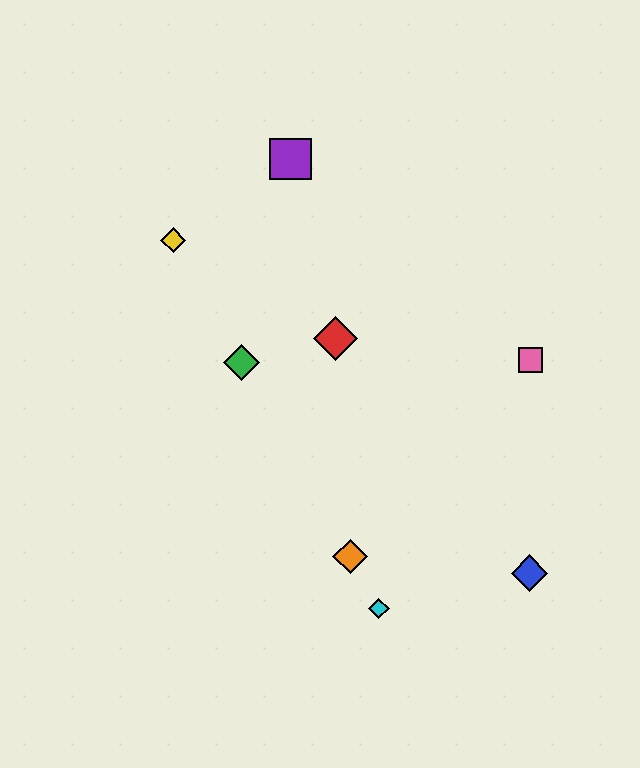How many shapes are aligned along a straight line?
4 shapes (the green diamond, the yellow diamond, the orange diamond, the cyan diamond) are aligned along a straight line.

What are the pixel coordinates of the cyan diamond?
The cyan diamond is at (379, 608).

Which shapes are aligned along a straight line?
The green diamond, the yellow diamond, the orange diamond, the cyan diamond are aligned along a straight line.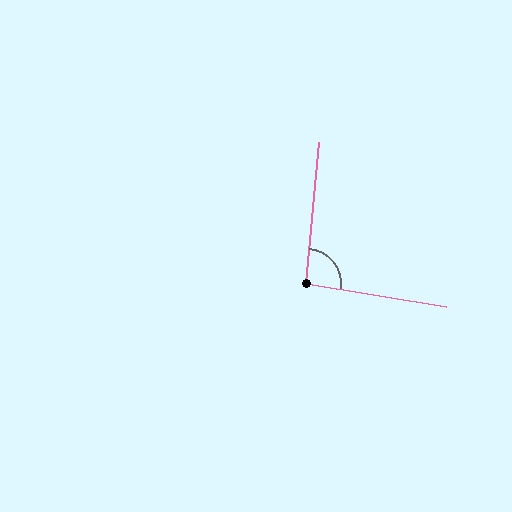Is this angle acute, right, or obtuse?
It is approximately a right angle.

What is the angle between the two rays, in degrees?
Approximately 94 degrees.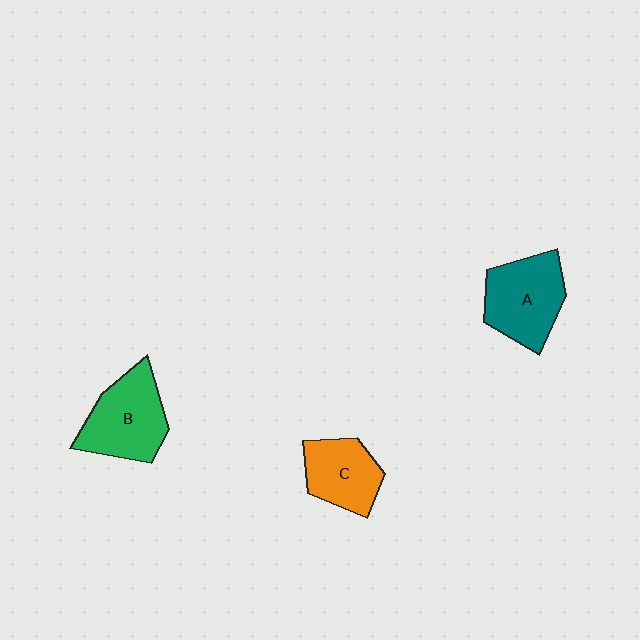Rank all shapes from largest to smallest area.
From largest to smallest: B (green), A (teal), C (orange).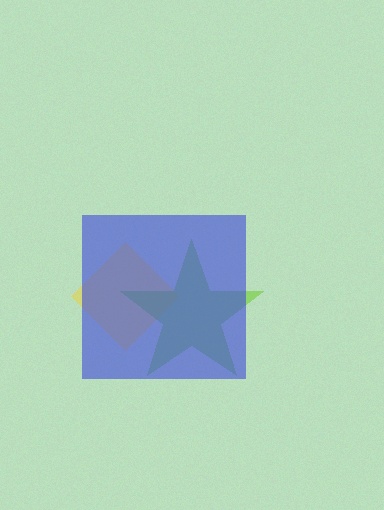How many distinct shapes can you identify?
There are 3 distinct shapes: a yellow diamond, a lime star, a blue square.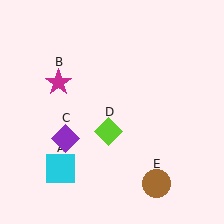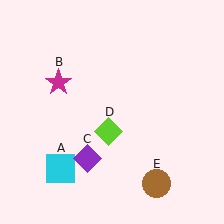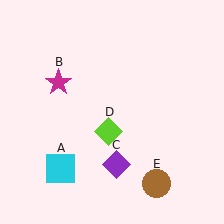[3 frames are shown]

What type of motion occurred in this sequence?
The purple diamond (object C) rotated counterclockwise around the center of the scene.